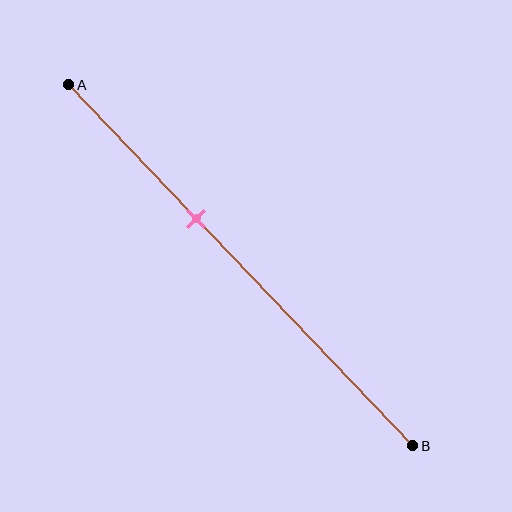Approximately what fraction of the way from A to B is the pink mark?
The pink mark is approximately 35% of the way from A to B.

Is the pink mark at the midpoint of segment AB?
No, the mark is at about 35% from A, not at the 50% midpoint.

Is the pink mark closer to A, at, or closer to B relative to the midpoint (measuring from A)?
The pink mark is closer to point A than the midpoint of segment AB.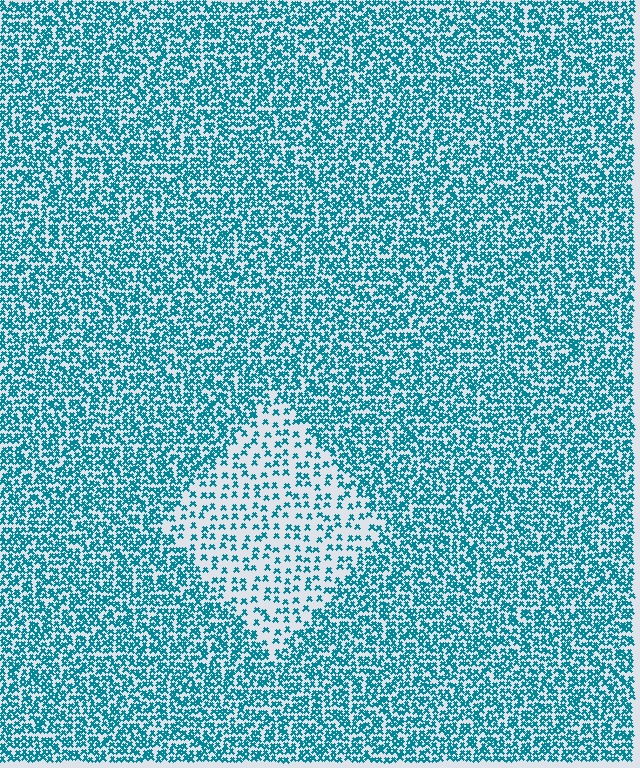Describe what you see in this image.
The image contains small teal elements arranged at two different densities. A diamond-shaped region is visible where the elements are less densely packed than the surrounding area.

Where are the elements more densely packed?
The elements are more densely packed outside the diamond boundary.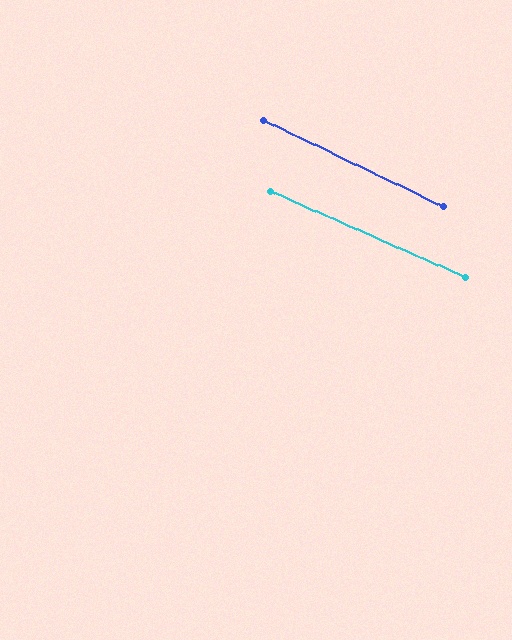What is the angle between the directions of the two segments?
Approximately 2 degrees.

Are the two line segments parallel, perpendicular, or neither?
Parallel — their directions differ by only 1.9°.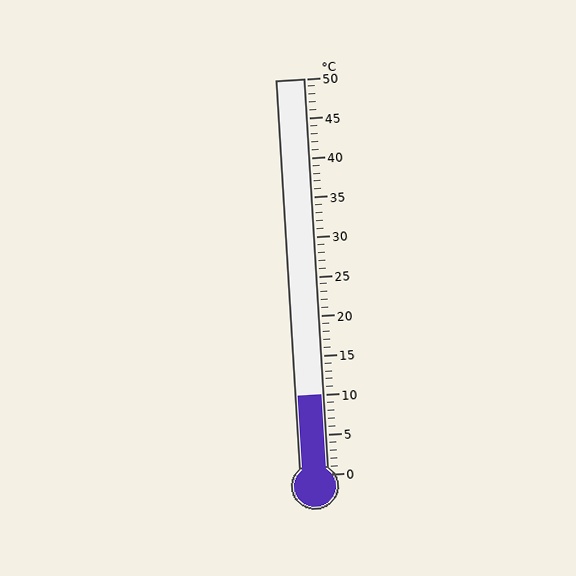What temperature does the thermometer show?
The thermometer shows approximately 10°C.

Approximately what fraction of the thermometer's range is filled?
The thermometer is filled to approximately 20% of its range.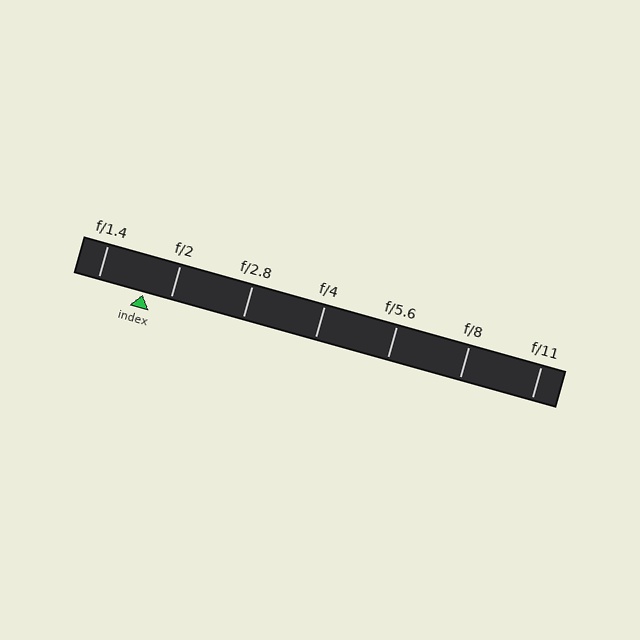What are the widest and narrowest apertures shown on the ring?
The widest aperture shown is f/1.4 and the narrowest is f/11.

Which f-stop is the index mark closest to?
The index mark is closest to f/2.